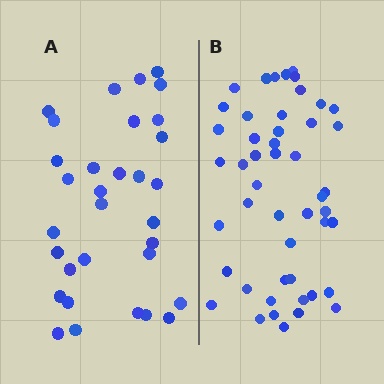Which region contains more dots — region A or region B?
Region B (the right region) has more dots.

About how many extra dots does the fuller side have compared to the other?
Region B has approximately 15 more dots than region A.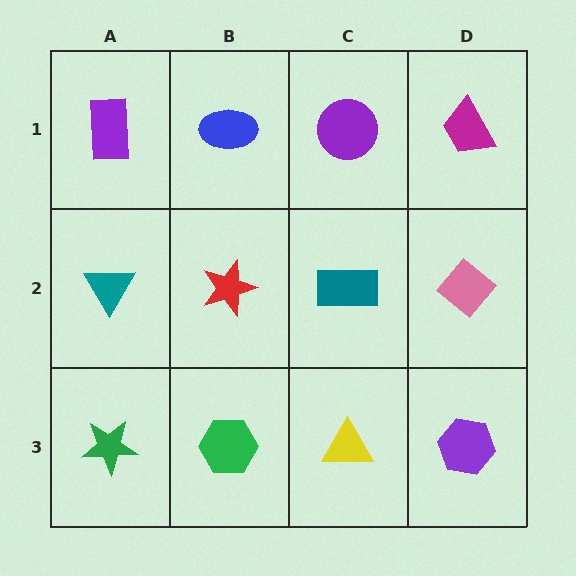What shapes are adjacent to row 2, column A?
A purple rectangle (row 1, column A), a green star (row 3, column A), a red star (row 2, column B).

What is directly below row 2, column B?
A green hexagon.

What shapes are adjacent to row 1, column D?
A pink diamond (row 2, column D), a purple circle (row 1, column C).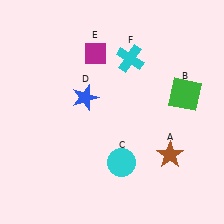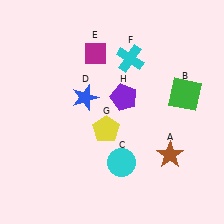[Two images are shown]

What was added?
A yellow pentagon (G), a purple pentagon (H) were added in Image 2.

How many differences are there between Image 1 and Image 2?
There are 2 differences between the two images.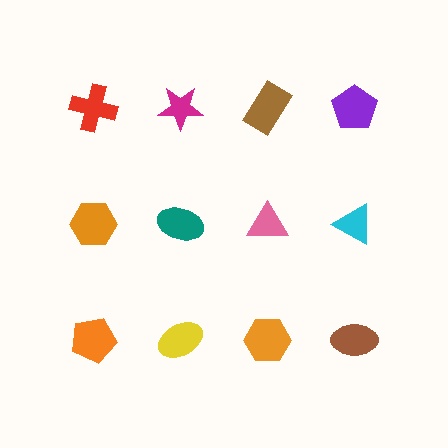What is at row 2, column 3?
A pink triangle.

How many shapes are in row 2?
4 shapes.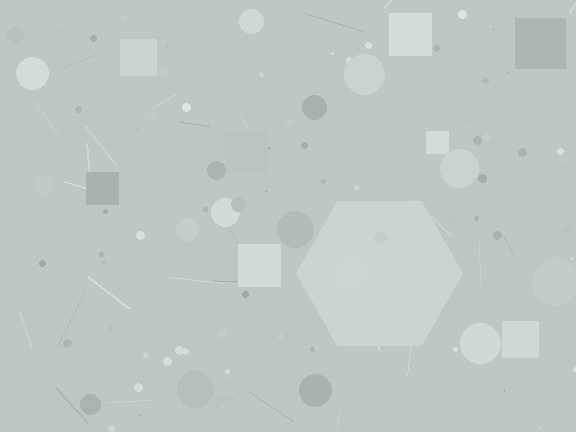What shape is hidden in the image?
A hexagon is hidden in the image.